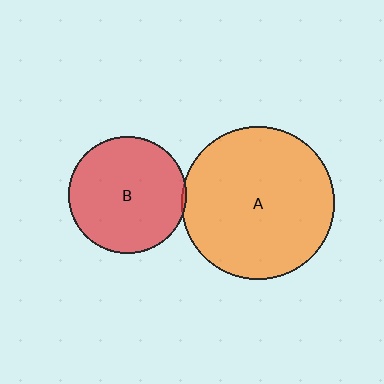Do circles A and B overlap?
Yes.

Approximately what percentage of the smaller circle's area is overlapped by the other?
Approximately 5%.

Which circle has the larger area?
Circle A (orange).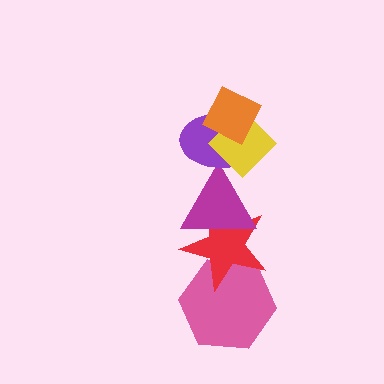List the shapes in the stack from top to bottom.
From top to bottom: the orange diamond, the yellow diamond, the purple ellipse, the magenta triangle, the red star, the pink hexagon.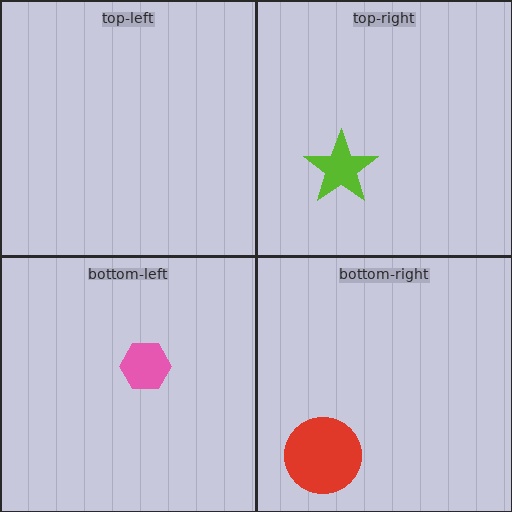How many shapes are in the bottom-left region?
1.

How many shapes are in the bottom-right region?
1.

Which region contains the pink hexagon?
The bottom-left region.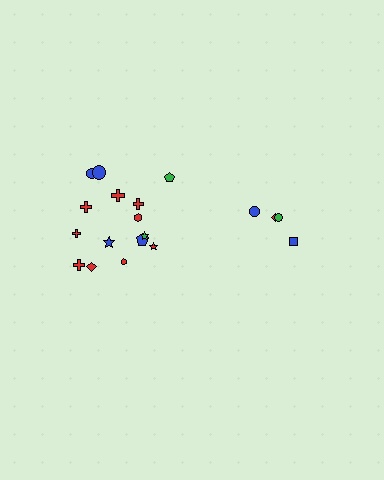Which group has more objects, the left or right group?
The left group.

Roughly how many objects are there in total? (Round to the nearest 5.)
Roughly 20 objects in total.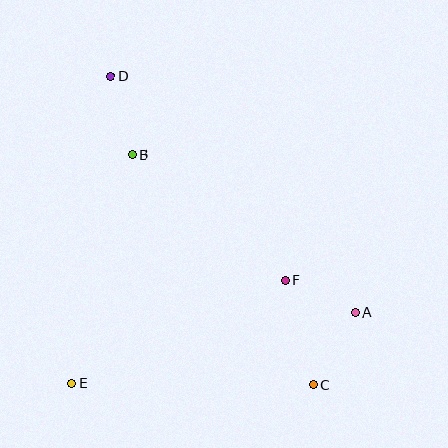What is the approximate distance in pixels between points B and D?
The distance between B and D is approximately 81 pixels.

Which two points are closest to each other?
Points A and F are closest to each other.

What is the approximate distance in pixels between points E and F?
The distance between E and F is approximately 237 pixels.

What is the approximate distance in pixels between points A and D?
The distance between A and D is approximately 340 pixels.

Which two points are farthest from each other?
Points C and D are farthest from each other.